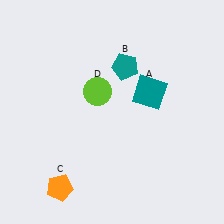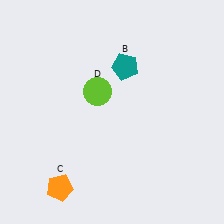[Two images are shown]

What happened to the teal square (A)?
The teal square (A) was removed in Image 2. It was in the top-right area of Image 1.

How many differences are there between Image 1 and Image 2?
There is 1 difference between the two images.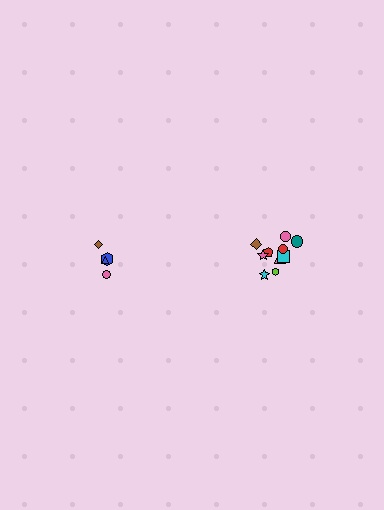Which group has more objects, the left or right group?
The right group.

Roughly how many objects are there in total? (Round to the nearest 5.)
Roughly 15 objects in total.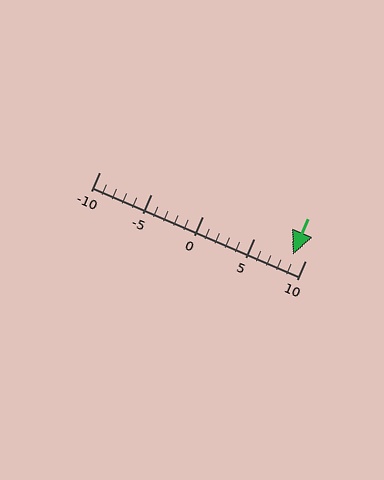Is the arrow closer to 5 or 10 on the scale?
The arrow is closer to 10.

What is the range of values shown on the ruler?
The ruler shows values from -10 to 10.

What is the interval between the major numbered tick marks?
The major tick marks are spaced 5 units apart.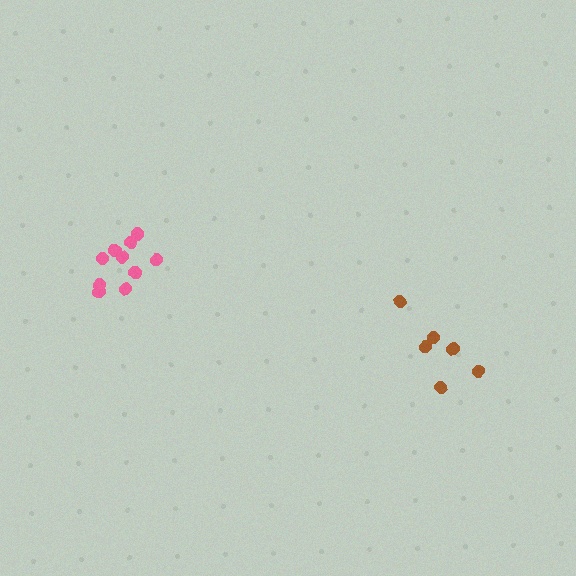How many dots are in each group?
Group 1: 6 dots, Group 2: 10 dots (16 total).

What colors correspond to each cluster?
The clusters are colored: brown, pink.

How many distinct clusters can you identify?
There are 2 distinct clusters.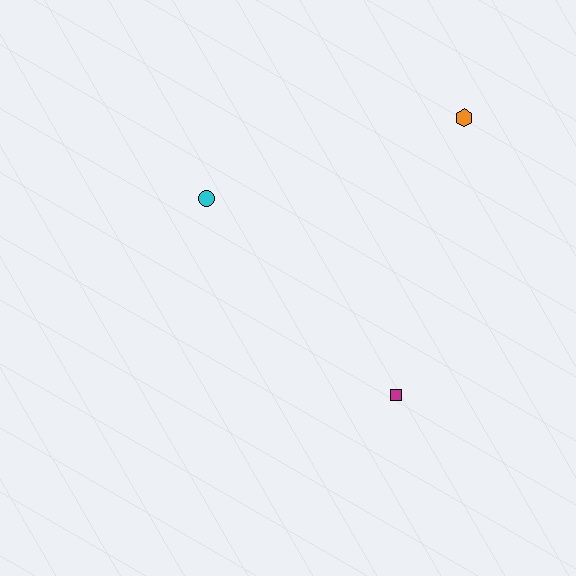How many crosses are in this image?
There are no crosses.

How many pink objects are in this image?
There are no pink objects.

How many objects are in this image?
There are 3 objects.